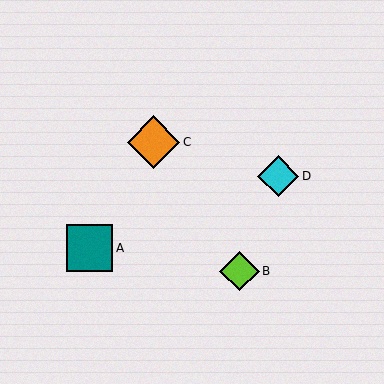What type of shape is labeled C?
Shape C is an orange diamond.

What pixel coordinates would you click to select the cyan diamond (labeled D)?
Click at (278, 176) to select the cyan diamond D.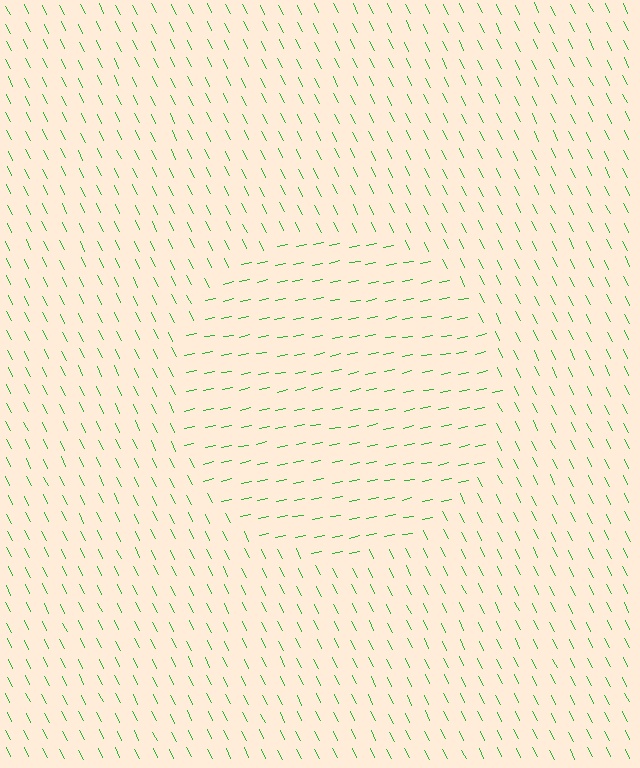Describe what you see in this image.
The image is filled with small green line segments. A circle region in the image has lines oriented differently from the surrounding lines, creating a visible texture boundary.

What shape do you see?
I see a circle.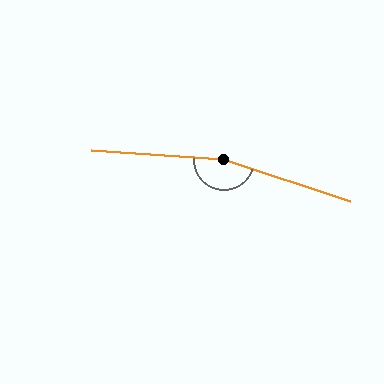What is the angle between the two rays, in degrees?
Approximately 166 degrees.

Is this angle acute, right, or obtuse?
It is obtuse.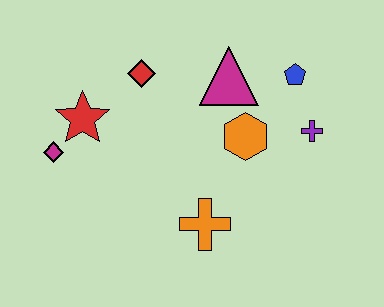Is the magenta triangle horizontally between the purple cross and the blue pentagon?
No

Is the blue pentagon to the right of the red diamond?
Yes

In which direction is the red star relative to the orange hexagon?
The red star is to the left of the orange hexagon.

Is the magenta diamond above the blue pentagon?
No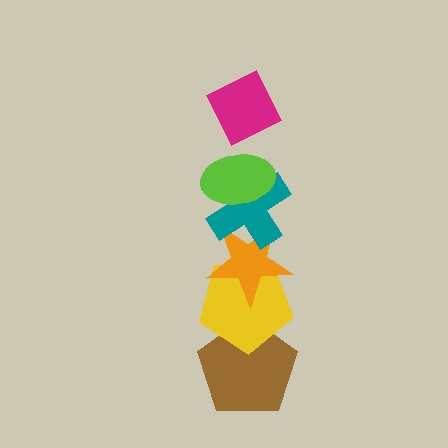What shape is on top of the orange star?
The teal cross is on top of the orange star.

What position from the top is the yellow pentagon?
The yellow pentagon is 5th from the top.